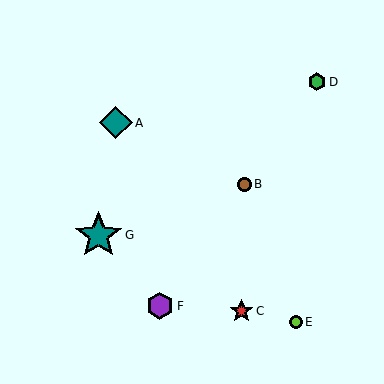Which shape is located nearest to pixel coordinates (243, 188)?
The brown circle (labeled B) at (245, 185) is nearest to that location.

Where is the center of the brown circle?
The center of the brown circle is at (245, 185).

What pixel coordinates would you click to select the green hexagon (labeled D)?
Click at (317, 82) to select the green hexagon D.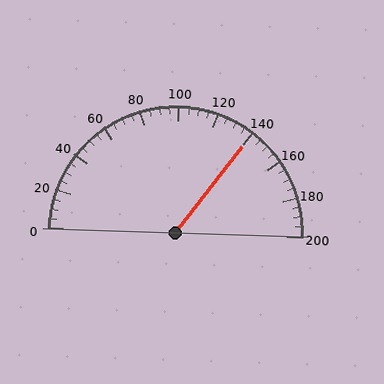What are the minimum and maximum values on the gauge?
The gauge ranges from 0 to 200.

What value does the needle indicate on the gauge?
The needle indicates approximately 140.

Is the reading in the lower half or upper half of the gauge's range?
The reading is in the upper half of the range (0 to 200).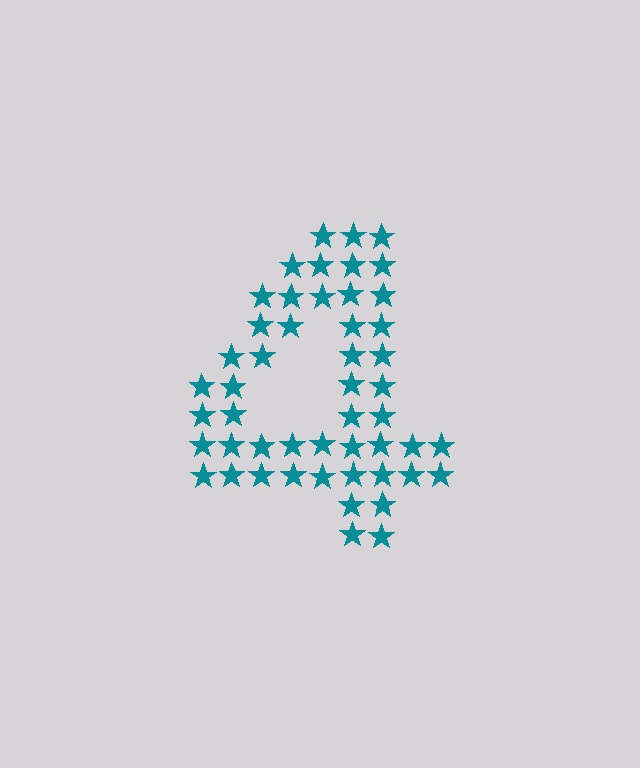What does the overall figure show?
The overall figure shows the digit 4.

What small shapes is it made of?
It is made of small stars.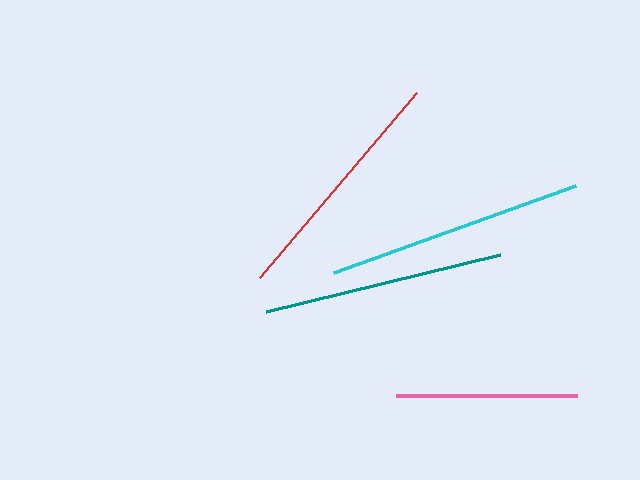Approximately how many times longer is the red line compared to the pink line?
The red line is approximately 1.3 times the length of the pink line.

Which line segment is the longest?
The cyan line is the longest at approximately 257 pixels.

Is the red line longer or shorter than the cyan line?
The cyan line is longer than the red line.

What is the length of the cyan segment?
The cyan segment is approximately 257 pixels long.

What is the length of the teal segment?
The teal segment is approximately 241 pixels long.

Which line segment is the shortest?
The pink line is the shortest at approximately 181 pixels.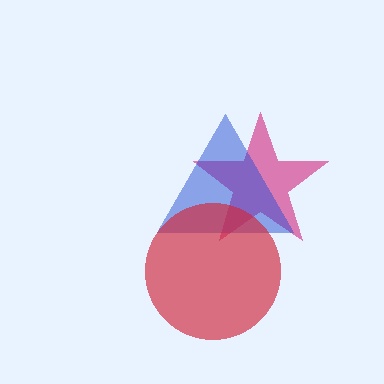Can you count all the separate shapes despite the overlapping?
Yes, there are 3 separate shapes.